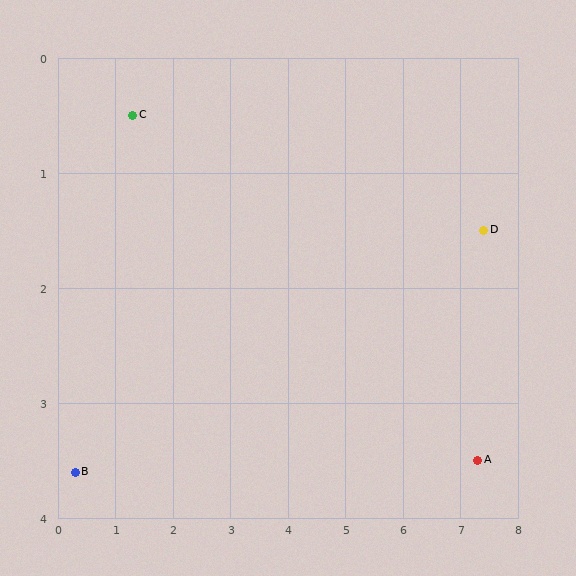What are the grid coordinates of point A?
Point A is at approximately (7.3, 3.5).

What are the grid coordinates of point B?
Point B is at approximately (0.3, 3.6).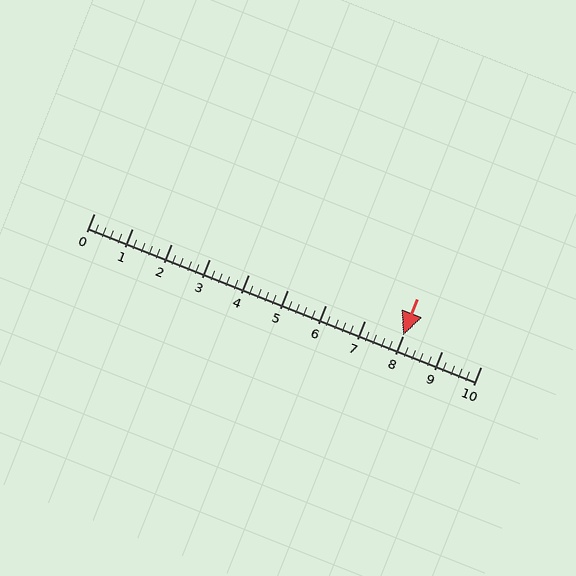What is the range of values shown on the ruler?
The ruler shows values from 0 to 10.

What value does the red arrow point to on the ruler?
The red arrow points to approximately 8.0.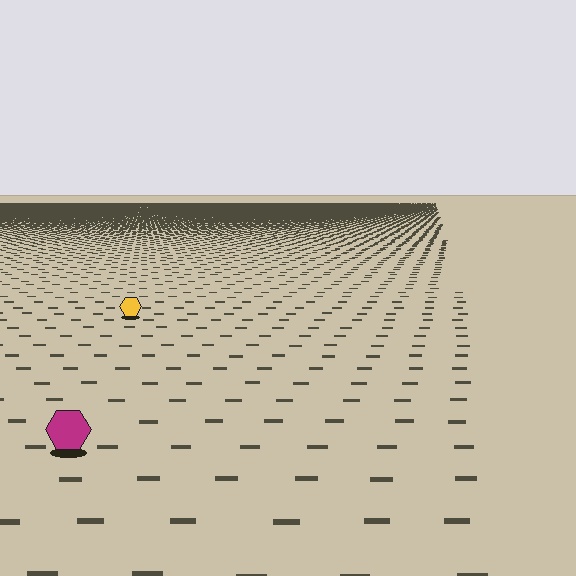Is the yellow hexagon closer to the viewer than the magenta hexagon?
No. The magenta hexagon is closer — you can tell from the texture gradient: the ground texture is coarser near it.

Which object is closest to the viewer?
The magenta hexagon is closest. The texture marks near it are larger and more spread out.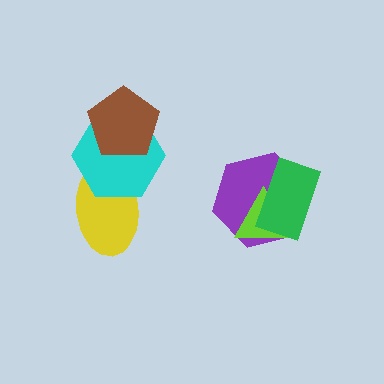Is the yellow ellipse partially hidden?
Yes, it is partially covered by another shape.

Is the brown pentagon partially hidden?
No, no other shape covers it.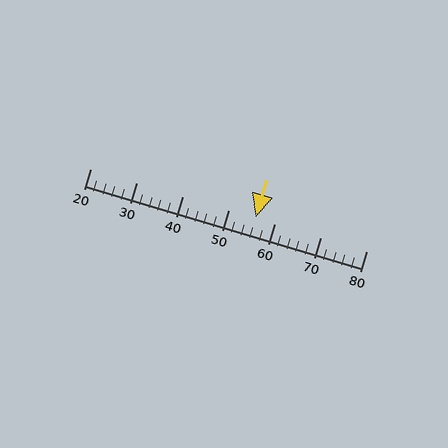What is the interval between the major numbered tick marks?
The major tick marks are spaced 10 units apart.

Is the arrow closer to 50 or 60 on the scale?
The arrow is closer to 60.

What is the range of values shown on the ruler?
The ruler shows values from 20 to 80.